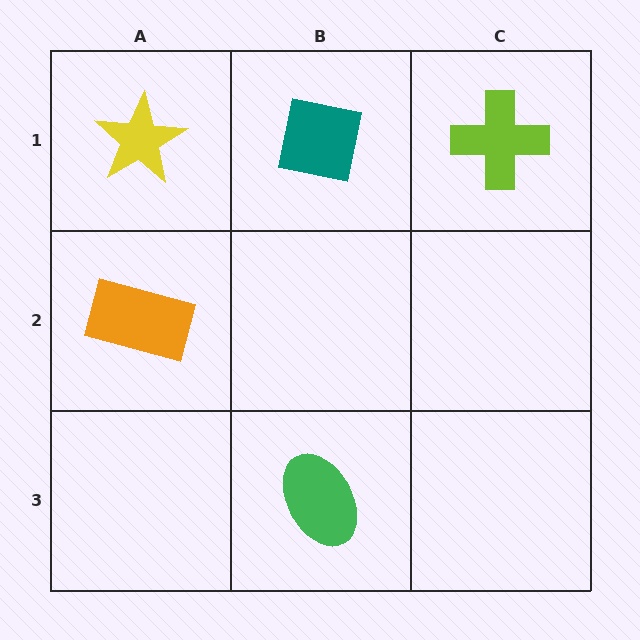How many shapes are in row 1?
3 shapes.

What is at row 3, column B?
A green ellipse.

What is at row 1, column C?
A lime cross.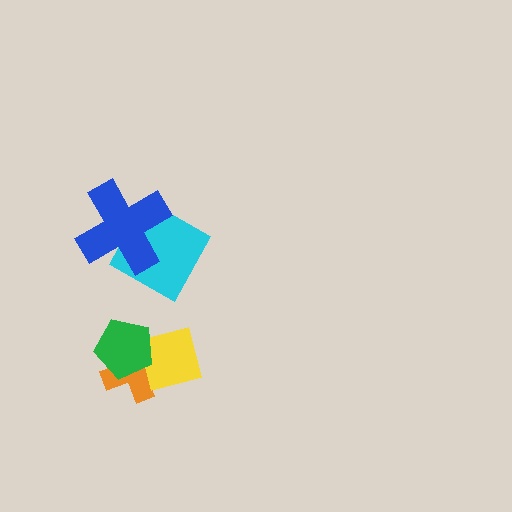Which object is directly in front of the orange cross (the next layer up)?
The yellow square is directly in front of the orange cross.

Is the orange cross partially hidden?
Yes, it is partially covered by another shape.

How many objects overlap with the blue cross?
1 object overlaps with the blue cross.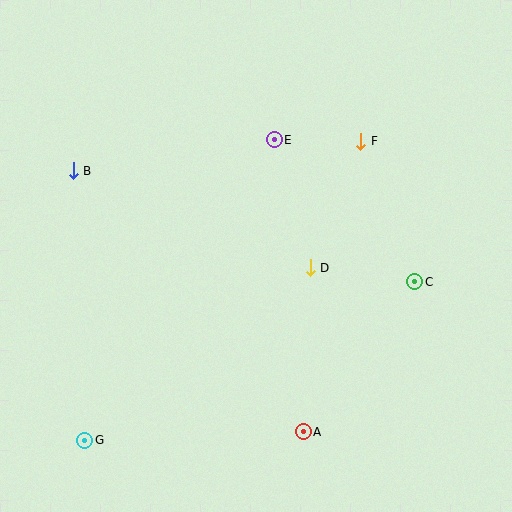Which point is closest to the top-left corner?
Point B is closest to the top-left corner.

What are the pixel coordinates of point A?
Point A is at (303, 432).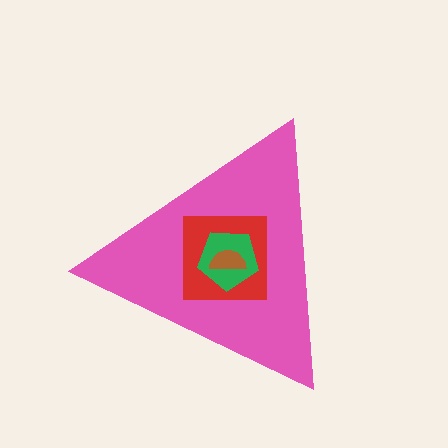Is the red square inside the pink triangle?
Yes.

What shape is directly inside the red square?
The green pentagon.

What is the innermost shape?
The brown semicircle.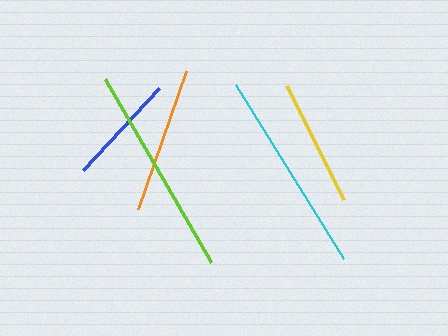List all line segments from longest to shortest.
From longest to shortest: lime, cyan, orange, yellow, blue.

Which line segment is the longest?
The lime line is the longest at approximately 211 pixels.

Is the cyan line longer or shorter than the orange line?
The cyan line is longer than the orange line.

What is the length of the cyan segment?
The cyan segment is approximately 205 pixels long.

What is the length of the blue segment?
The blue segment is approximately 112 pixels long.